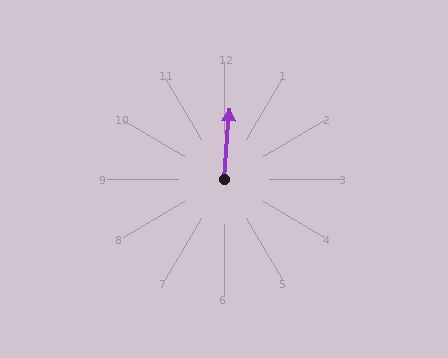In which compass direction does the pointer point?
North.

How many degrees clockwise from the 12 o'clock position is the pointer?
Approximately 4 degrees.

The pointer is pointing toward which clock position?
Roughly 12 o'clock.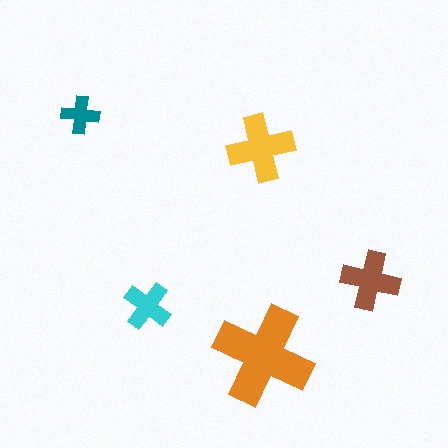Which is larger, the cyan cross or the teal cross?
The cyan one.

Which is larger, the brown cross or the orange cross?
The orange one.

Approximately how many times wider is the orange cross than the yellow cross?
About 1.5 times wider.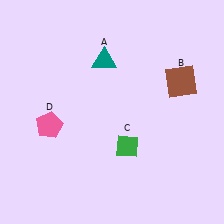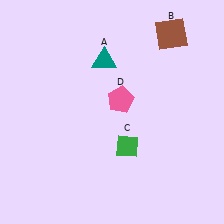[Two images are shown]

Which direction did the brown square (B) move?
The brown square (B) moved up.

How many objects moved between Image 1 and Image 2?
2 objects moved between the two images.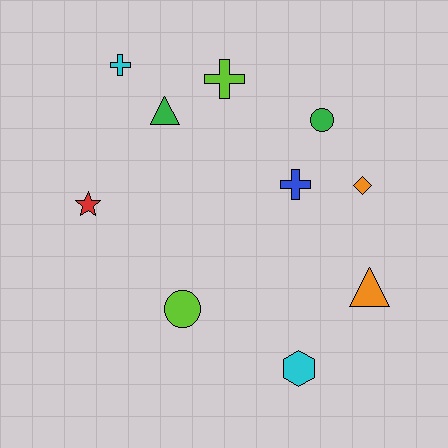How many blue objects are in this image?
There is 1 blue object.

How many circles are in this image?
There are 2 circles.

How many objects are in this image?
There are 10 objects.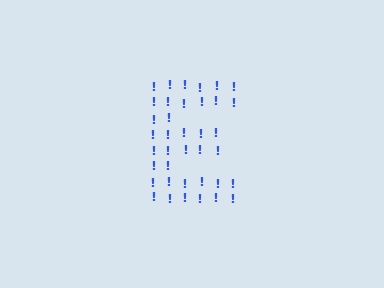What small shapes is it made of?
It is made of small exclamation marks.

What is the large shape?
The large shape is the letter E.